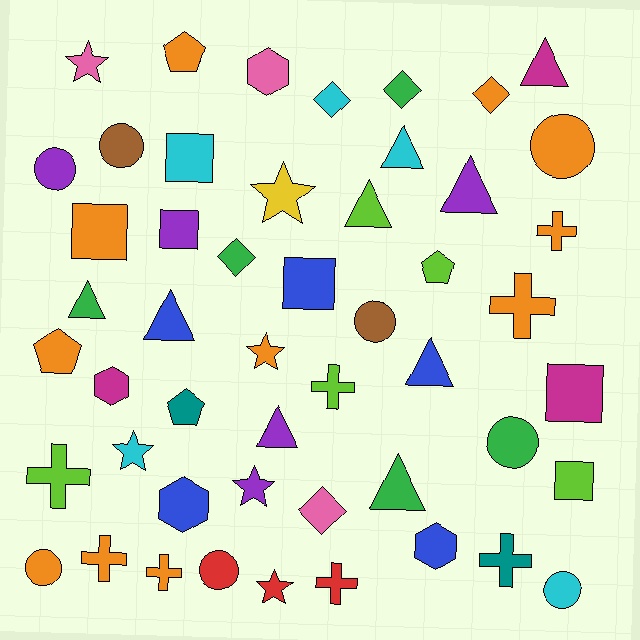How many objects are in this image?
There are 50 objects.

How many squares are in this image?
There are 6 squares.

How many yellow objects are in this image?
There is 1 yellow object.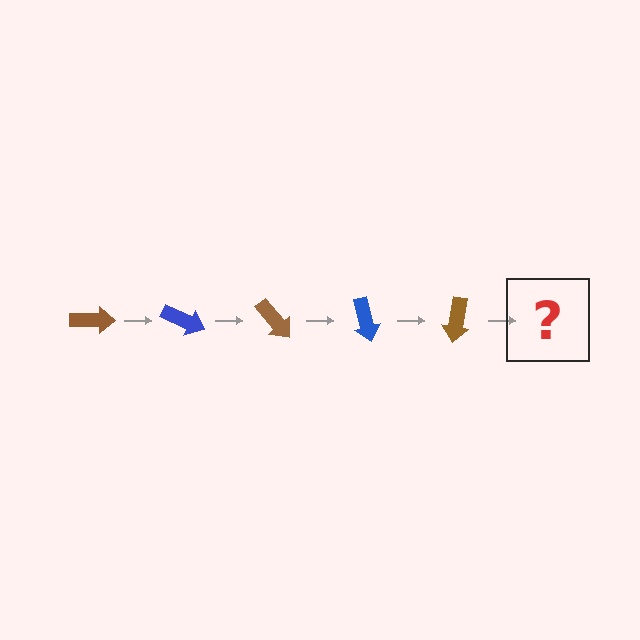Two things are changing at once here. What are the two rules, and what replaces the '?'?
The two rules are that it rotates 25 degrees each step and the color cycles through brown and blue. The '?' should be a blue arrow, rotated 125 degrees from the start.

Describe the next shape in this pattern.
It should be a blue arrow, rotated 125 degrees from the start.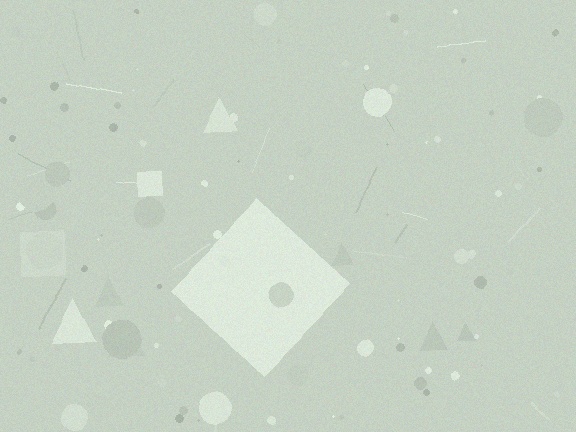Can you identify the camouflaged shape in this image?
The camouflaged shape is a diamond.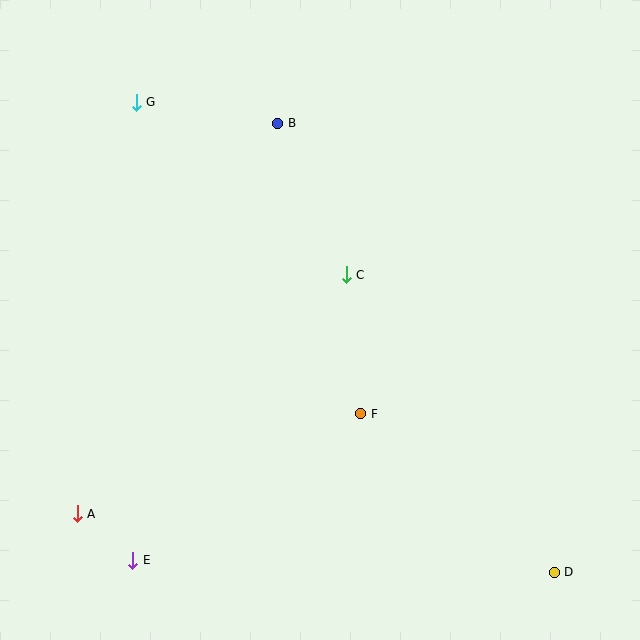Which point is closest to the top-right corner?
Point B is closest to the top-right corner.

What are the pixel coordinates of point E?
Point E is at (133, 560).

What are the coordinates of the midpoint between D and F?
The midpoint between D and F is at (458, 493).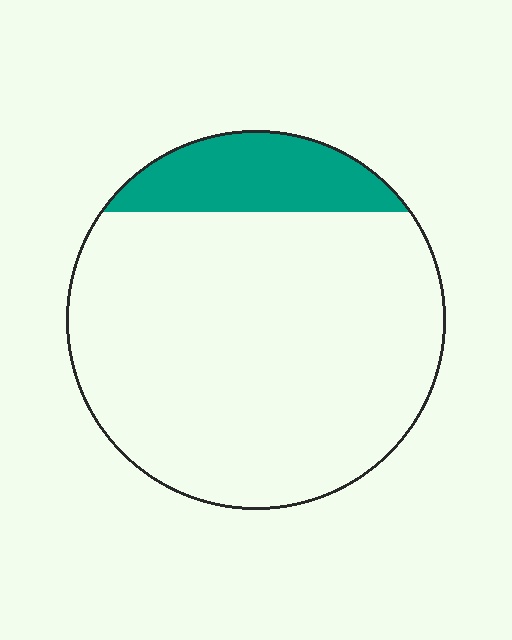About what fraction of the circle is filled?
About one sixth (1/6).